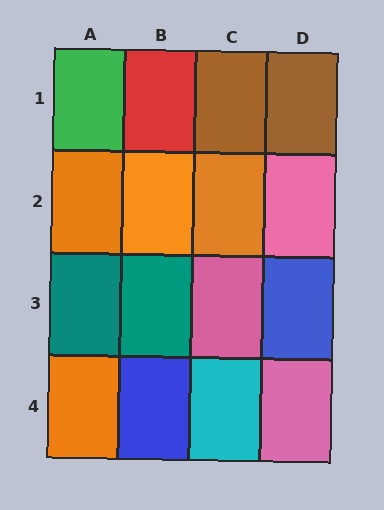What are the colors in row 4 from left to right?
Orange, blue, cyan, pink.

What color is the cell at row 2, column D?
Pink.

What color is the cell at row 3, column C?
Pink.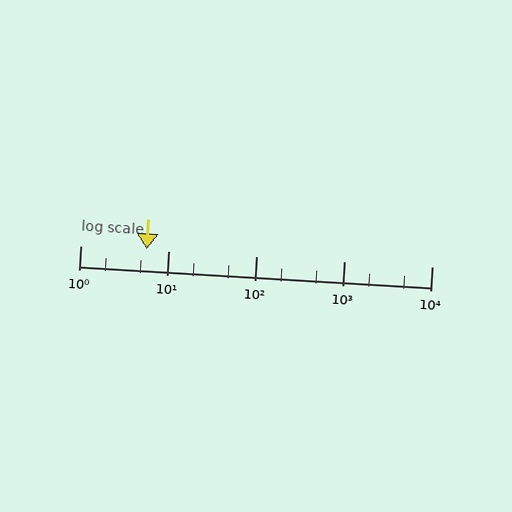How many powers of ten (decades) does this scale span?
The scale spans 4 decades, from 1 to 10000.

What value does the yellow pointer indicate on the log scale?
The pointer indicates approximately 5.7.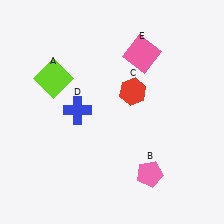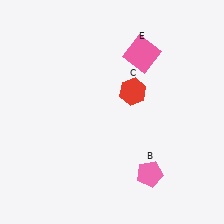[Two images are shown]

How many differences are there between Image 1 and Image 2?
There are 2 differences between the two images.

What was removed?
The blue cross (D), the lime square (A) were removed in Image 2.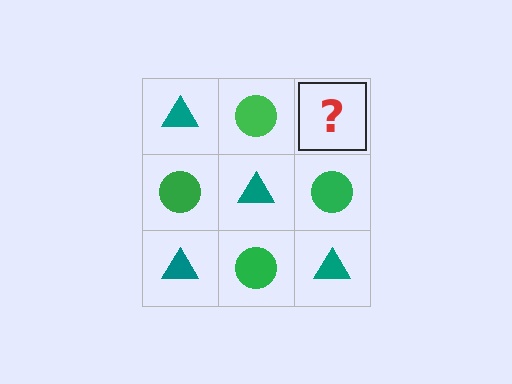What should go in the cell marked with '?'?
The missing cell should contain a teal triangle.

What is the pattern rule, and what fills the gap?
The rule is that it alternates teal triangle and green circle in a checkerboard pattern. The gap should be filled with a teal triangle.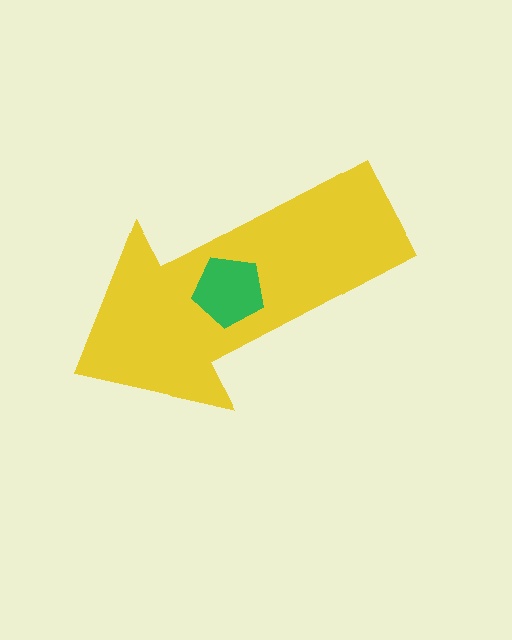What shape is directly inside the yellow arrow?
The green pentagon.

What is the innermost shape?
The green pentagon.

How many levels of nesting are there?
2.